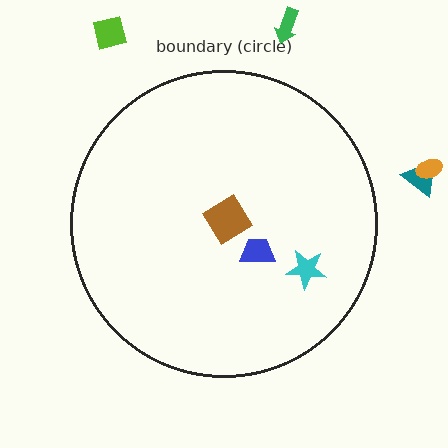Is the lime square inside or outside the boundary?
Outside.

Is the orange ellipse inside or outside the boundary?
Outside.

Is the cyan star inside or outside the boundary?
Inside.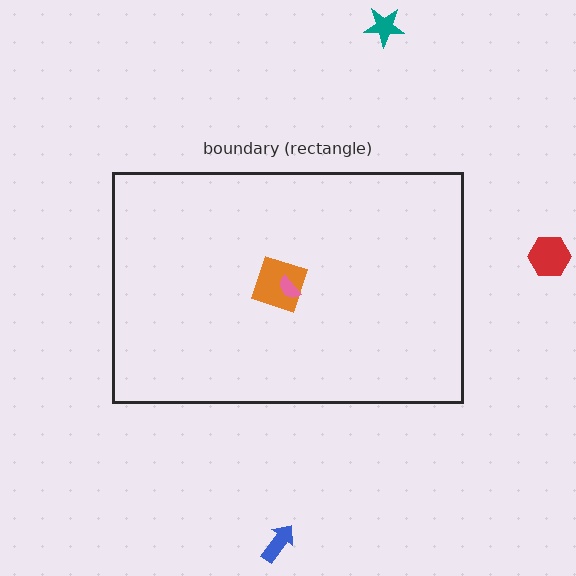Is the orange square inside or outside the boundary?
Inside.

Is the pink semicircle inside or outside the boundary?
Inside.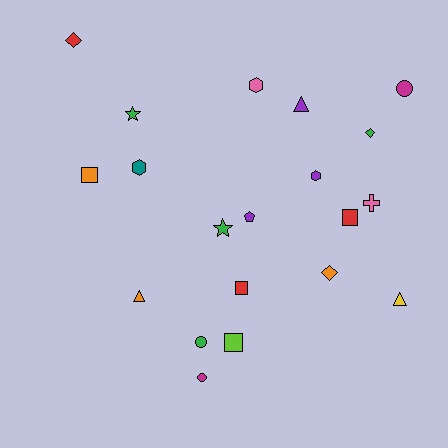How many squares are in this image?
There are 4 squares.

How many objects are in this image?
There are 20 objects.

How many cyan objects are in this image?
There are no cyan objects.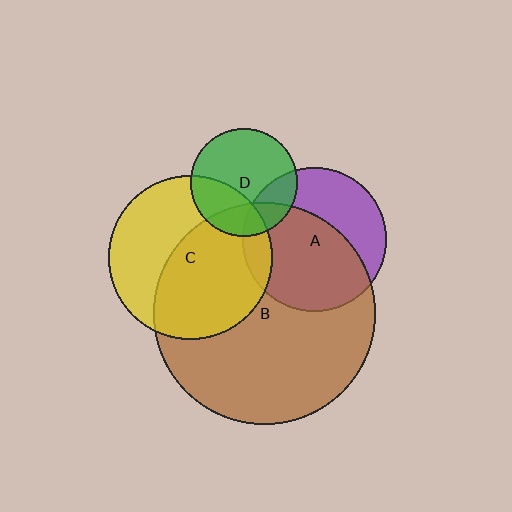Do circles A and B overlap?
Yes.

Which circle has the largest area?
Circle B (brown).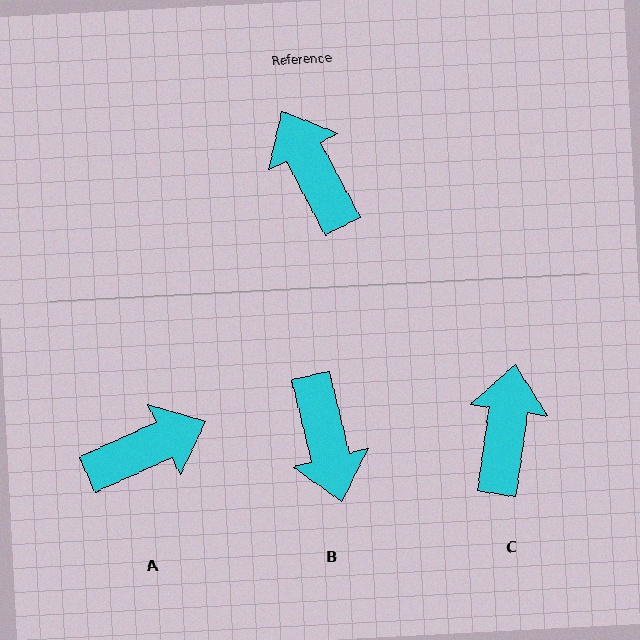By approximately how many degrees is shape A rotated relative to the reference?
Approximately 94 degrees clockwise.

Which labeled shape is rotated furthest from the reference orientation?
B, about 166 degrees away.